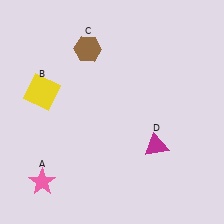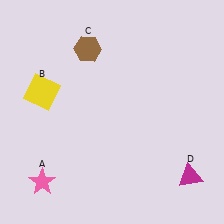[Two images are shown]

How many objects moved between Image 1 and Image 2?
1 object moved between the two images.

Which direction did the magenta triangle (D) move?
The magenta triangle (D) moved right.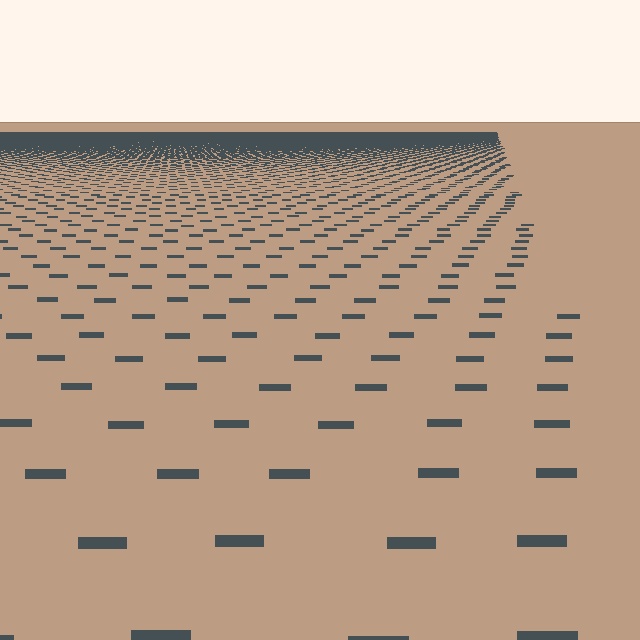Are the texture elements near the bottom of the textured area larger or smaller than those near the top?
Larger. Near the bottom, elements are closer to the viewer and appear at a bigger on-screen size.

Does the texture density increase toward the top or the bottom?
Density increases toward the top.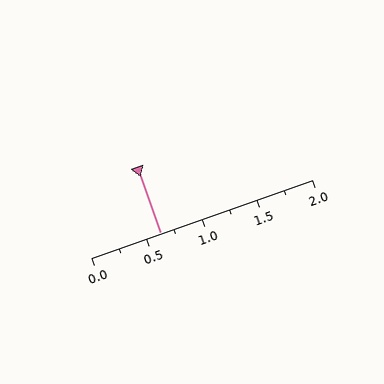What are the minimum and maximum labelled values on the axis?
The axis runs from 0.0 to 2.0.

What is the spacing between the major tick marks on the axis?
The major ticks are spaced 0.5 apart.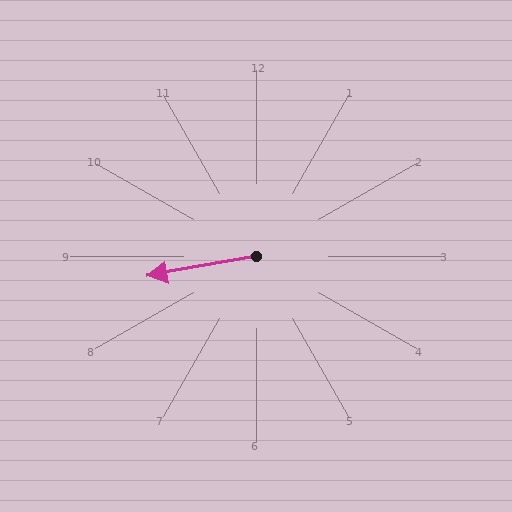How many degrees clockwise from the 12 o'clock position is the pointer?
Approximately 260 degrees.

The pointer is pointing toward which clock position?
Roughly 9 o'clock.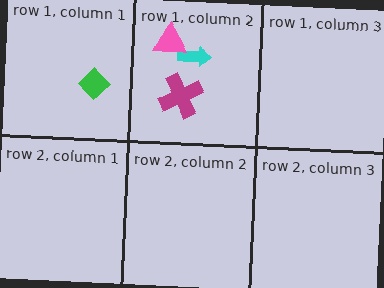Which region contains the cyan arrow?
The row 1, column 2 region.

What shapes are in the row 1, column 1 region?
The green diamond.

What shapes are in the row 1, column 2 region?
The magenta cross, the cyan arrow, the pink triangle.